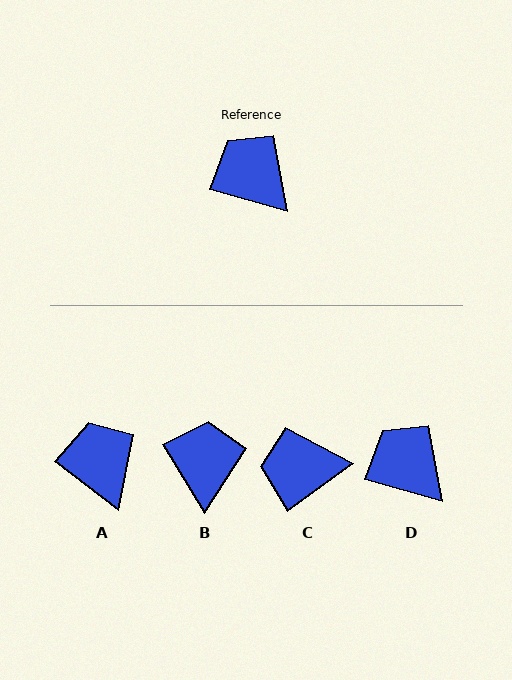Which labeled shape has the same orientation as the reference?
D.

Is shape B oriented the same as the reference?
No, it is off by about 43 degrees.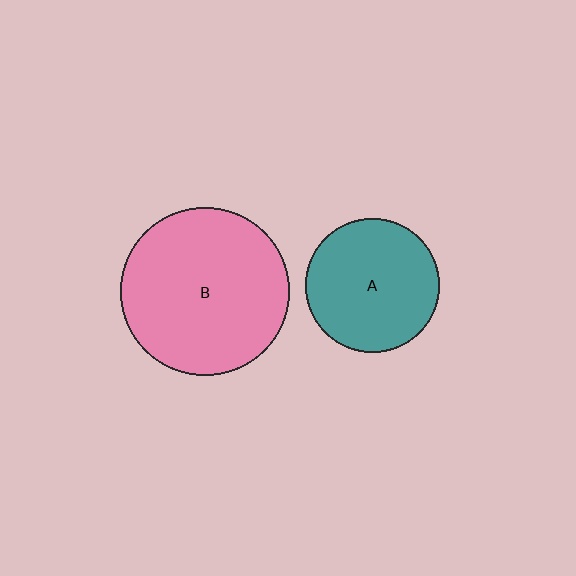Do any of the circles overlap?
No, none of the circles overlap.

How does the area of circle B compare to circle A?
Approximately 1.6 times.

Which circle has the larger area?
Circle B (pink).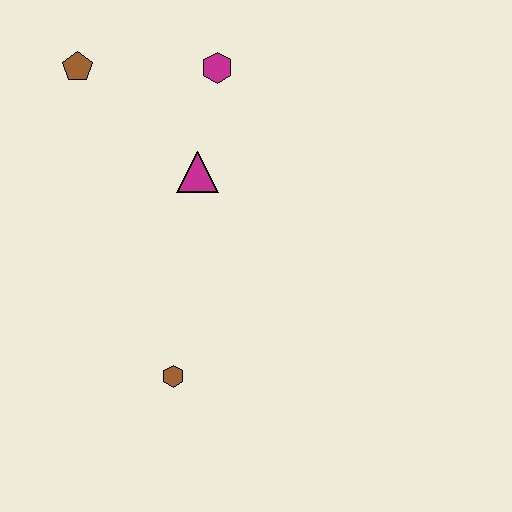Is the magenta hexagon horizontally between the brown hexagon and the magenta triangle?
No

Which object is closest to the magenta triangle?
The magenta hexagon is closest to the magenta triangle.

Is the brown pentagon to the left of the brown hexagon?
Yes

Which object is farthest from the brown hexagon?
The brown pentagon is farthest from the brown hexagon.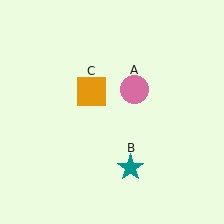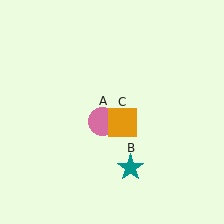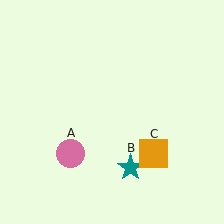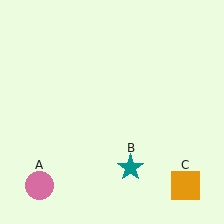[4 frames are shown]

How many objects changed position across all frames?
2 objects changed position: pink circle (object A), orange square (object C).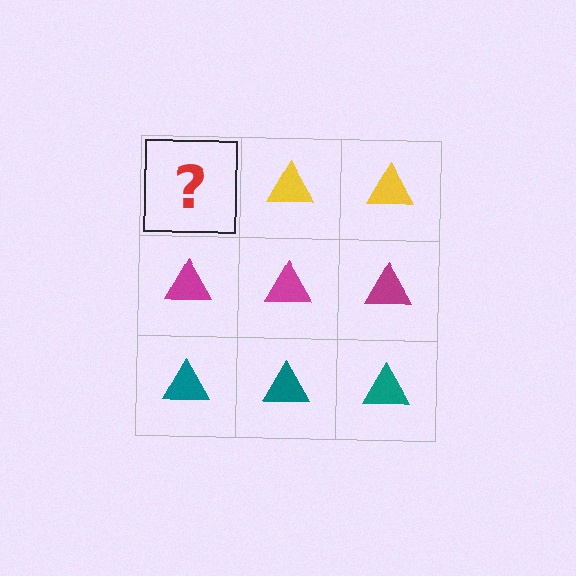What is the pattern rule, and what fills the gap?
The rule is that each row has a consistent color. The gap should be filled with a yellow triangle.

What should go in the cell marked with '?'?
The missing cell should contain a yellow triangle.